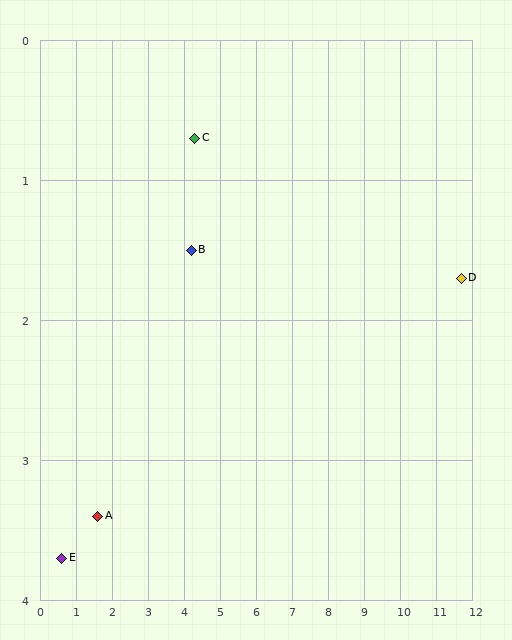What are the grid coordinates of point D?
Point D is at approximately (11.7, 1.7).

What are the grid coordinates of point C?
Point C is at approximately (4.3, 0.7).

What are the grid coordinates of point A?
Point A is at approximately (1.6, 3.4).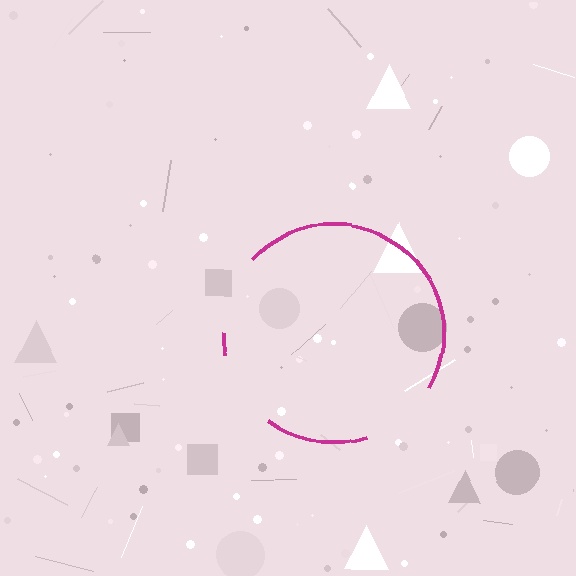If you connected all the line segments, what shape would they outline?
They would outline a circle.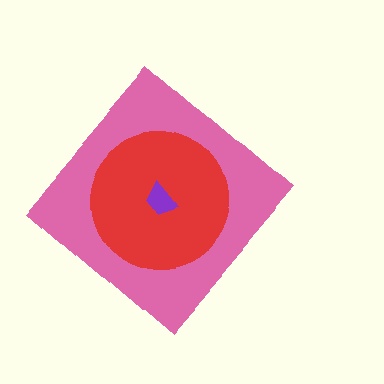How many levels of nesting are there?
3.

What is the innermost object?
The purple trapezoid.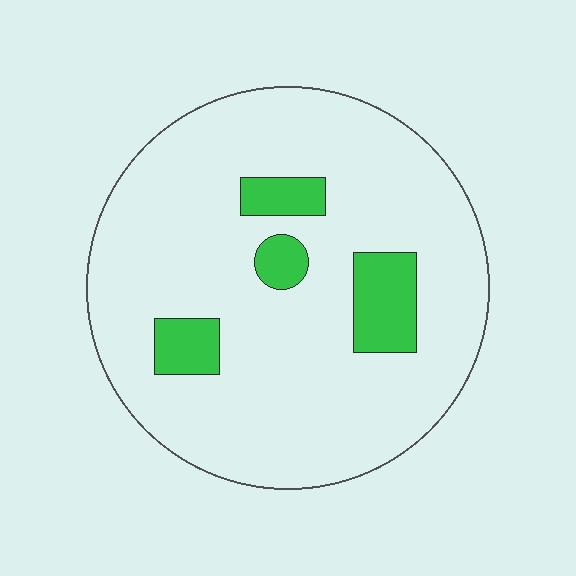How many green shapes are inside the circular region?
4.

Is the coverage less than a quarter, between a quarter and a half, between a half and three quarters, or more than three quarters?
Less than a quarter.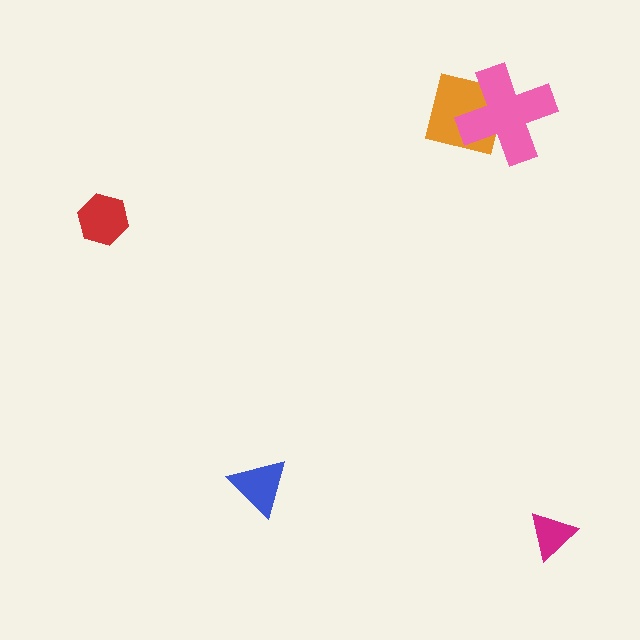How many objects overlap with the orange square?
1 object overlaps with the orange square.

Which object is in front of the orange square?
The pink cross is in front of the orange square.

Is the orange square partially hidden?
Yes, it is partially covered by another shape.